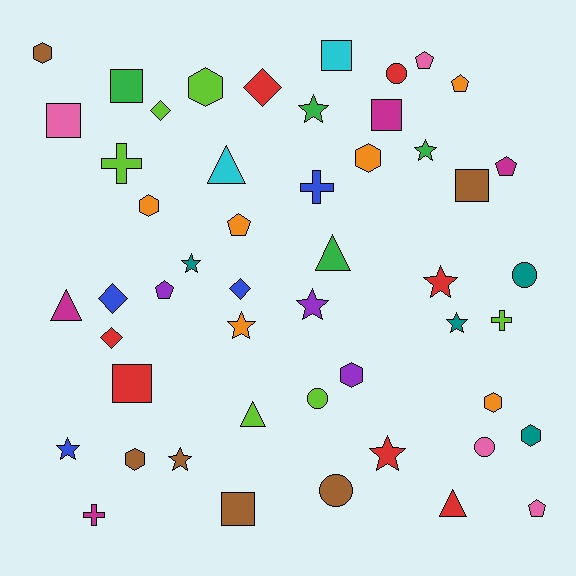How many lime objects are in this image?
There are 6 lime objects.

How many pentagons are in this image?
There are 6 pentagons.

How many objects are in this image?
There are 50 objects.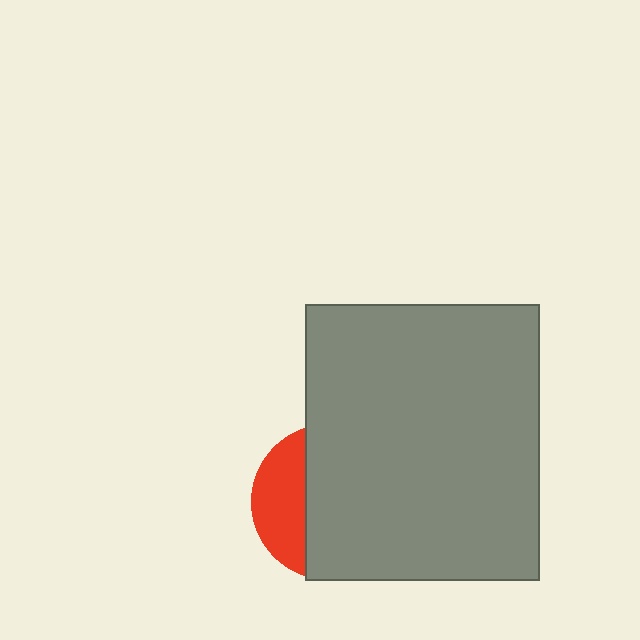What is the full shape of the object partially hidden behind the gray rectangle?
The partially hidden object is a red circle.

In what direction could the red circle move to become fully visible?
The red circle could move left. That would shift it out from behind the gray rectangle entirely.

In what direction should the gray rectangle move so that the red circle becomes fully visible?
The gray rectangle should move right. That is the shortest direction to clear the overlap and leave the red circle fully visible.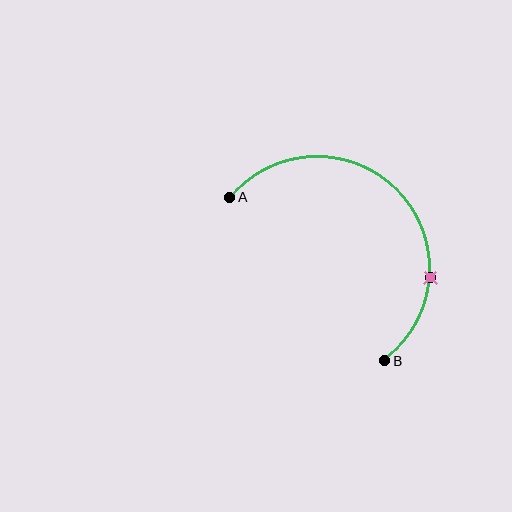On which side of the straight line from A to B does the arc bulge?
The arc bulges above and to the right of the straight line connecting A and B.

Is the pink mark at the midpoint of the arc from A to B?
No. The pink mark lies on the arc but is closer to endpoint B. The arc midpoint would be at the point on the curve equidistant along the arc from both A and B.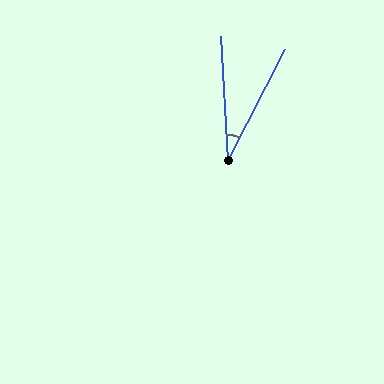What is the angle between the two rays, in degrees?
Approximately 30 degrees.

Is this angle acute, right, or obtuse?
It is acute.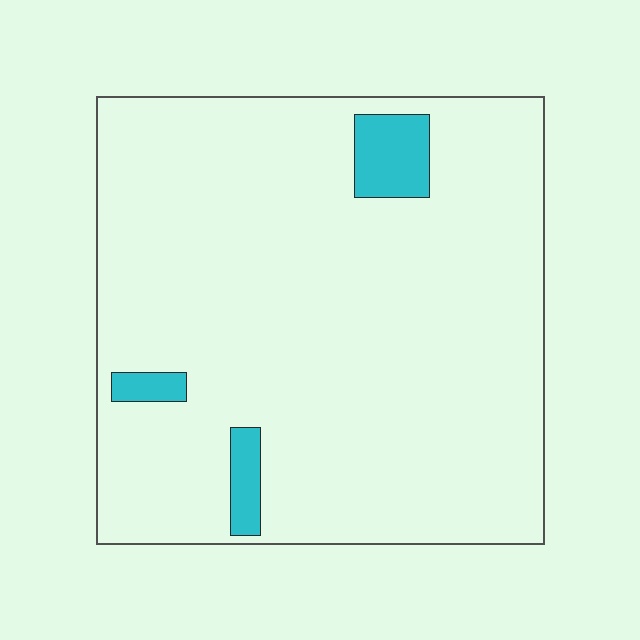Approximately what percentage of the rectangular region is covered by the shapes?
Approximately 5%.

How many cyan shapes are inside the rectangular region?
3.